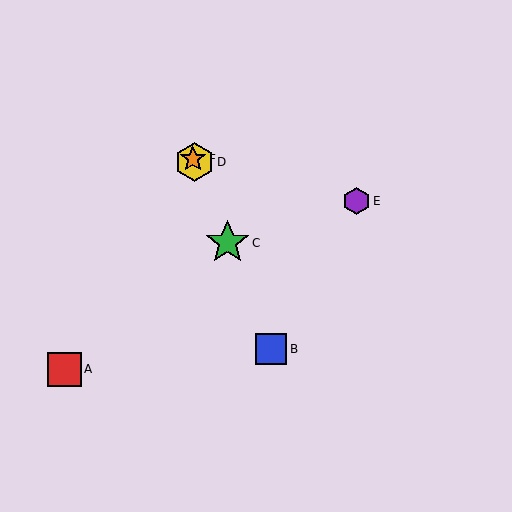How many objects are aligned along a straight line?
4 objects (B, C, D, F) are aligned along a straight line.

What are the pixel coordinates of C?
Object C is at (228, 243).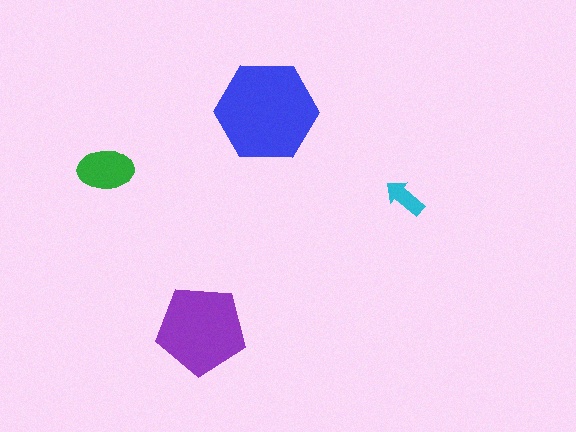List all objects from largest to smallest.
The blue hexagon, the purple pentagon, the green ellipse, the cyan arrow.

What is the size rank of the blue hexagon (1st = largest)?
1st.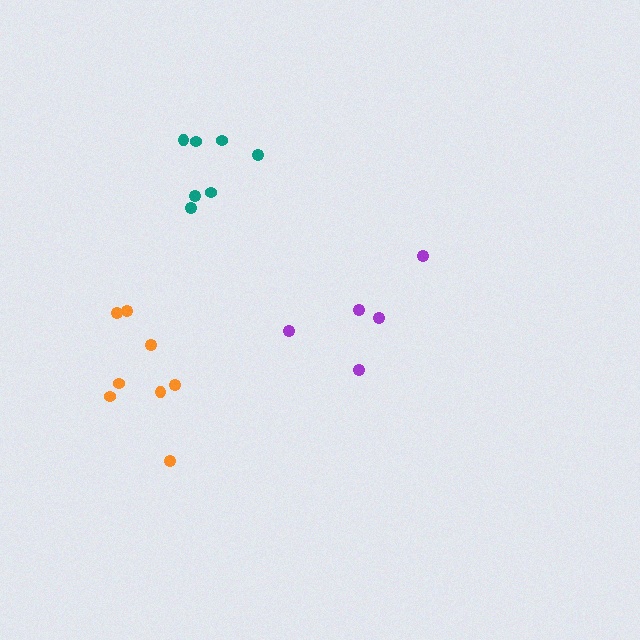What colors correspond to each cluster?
The clusters are colored: purple, teal, orange.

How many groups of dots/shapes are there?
There are 3 groups.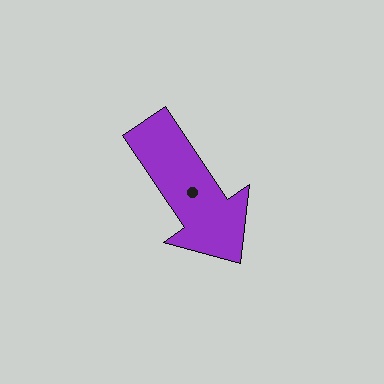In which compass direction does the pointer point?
Southeast.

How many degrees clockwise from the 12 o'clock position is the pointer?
Approximately 146 degrees.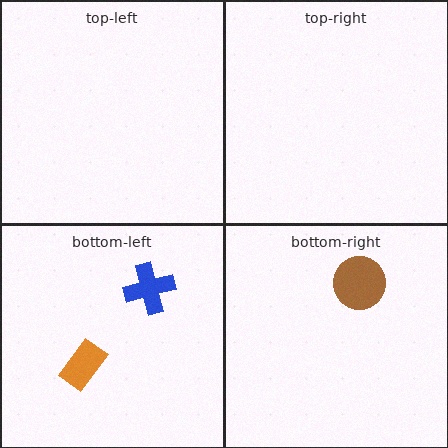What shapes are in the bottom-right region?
The brown circle.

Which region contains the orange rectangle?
The bottom-left region.